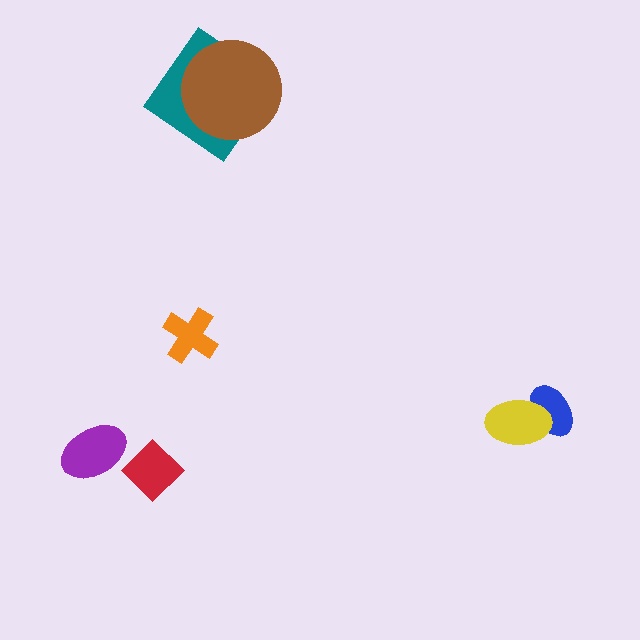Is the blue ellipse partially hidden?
Yes, it is partially covered by another shape.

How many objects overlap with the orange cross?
0 objects overlap with the orange cross.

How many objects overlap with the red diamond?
0 objects overlap with the red diamond.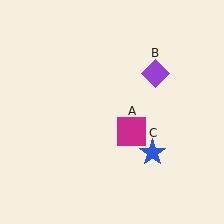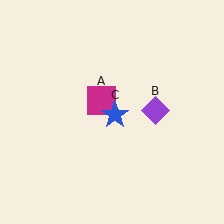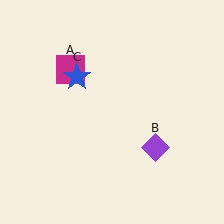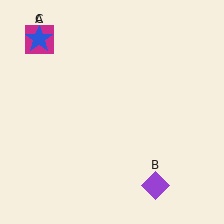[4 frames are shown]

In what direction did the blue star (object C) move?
The blue star (object C) moved up and to the left.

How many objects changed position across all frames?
3 objects changed position: magenta square (object A), purple diamond (object B), blue star (object C).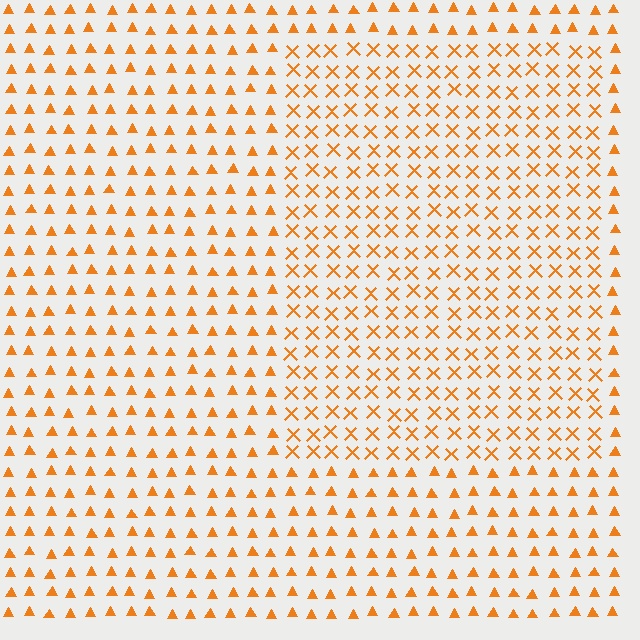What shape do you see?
I see a rectangle.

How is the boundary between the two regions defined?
The boundary is defined by a change in element shape: X marks inside vs. triangles outside. All elements share the same color and spacing.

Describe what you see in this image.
The image is filled with small orange elements arranged in a uniform grid. A rectangle-shaped region contains X marks, while the surrounding area contains triangles. The boundary is defined purely by the change in element shape.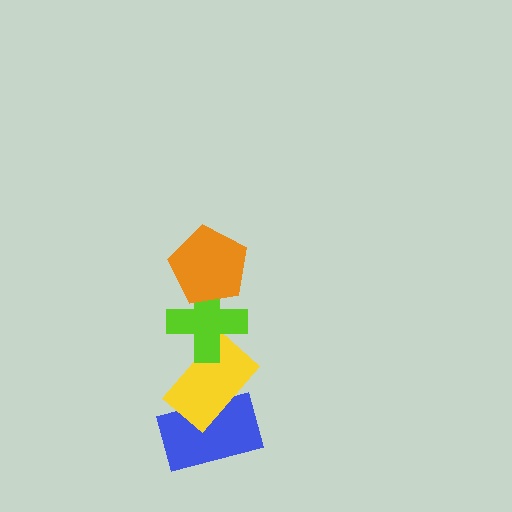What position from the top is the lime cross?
The lime cross is 2nd from the top.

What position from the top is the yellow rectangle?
The yellow rectangle is 3rd from the top.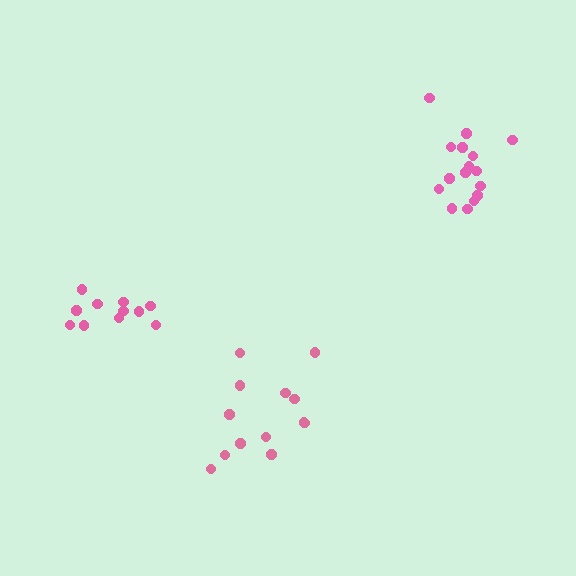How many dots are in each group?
Group 1: 13 dots, Group 2: 16 dots, Group 3: 11 dots (40 total).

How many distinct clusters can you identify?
There are 3 distinct clusters.